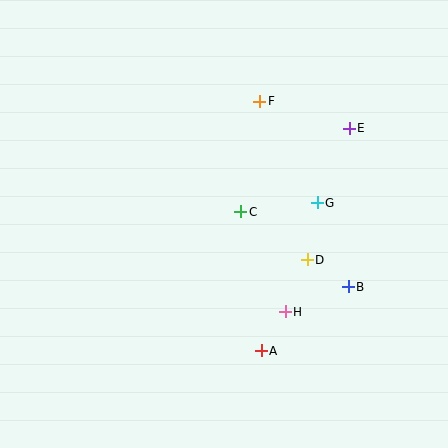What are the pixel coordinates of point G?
Point G is at (317, 203).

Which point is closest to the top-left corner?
Point F is closest to the top-left corner.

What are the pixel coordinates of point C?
Point C is at (241, 212).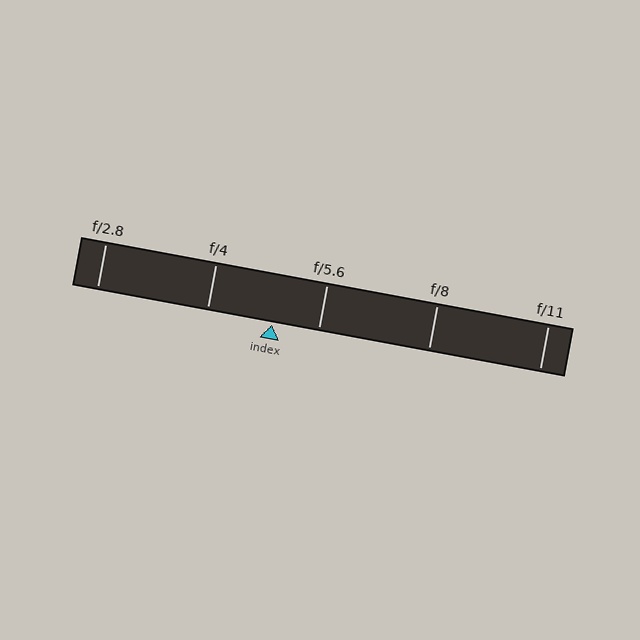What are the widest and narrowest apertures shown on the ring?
The widest aperture shown is f/2.8 and the narrowest is f/11.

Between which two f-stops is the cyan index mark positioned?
The index mark is between f/4 and f/5.6.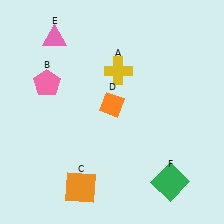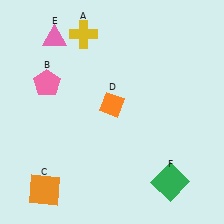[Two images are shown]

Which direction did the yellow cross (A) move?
The yellow cross (A) moved up.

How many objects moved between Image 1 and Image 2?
2 objects moved between the two images.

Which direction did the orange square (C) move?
The orange square (C) moved left.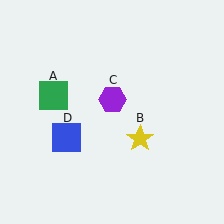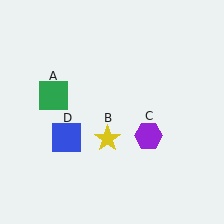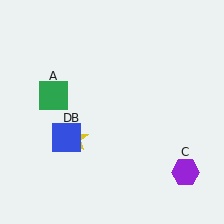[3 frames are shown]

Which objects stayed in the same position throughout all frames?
Green square (object A) and blue square (object D) remained stationary.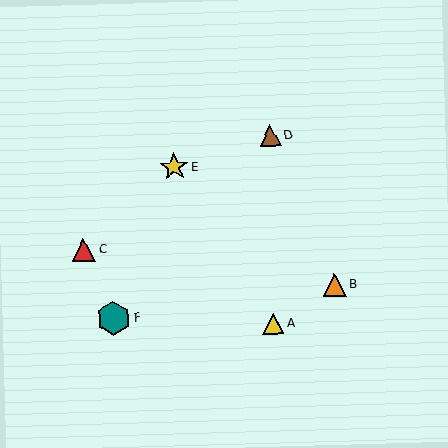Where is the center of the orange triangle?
The center of the orange triangle is at (334, 285).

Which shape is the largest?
The teal hexagon (labeled F) is the largest.